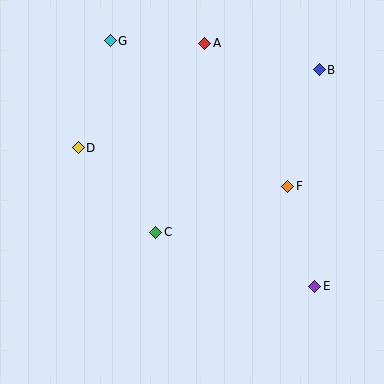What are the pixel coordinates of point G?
Point G is at (110, 41).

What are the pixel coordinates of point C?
Point C is at (156, 232).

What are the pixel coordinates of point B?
Point B is at (319, 70).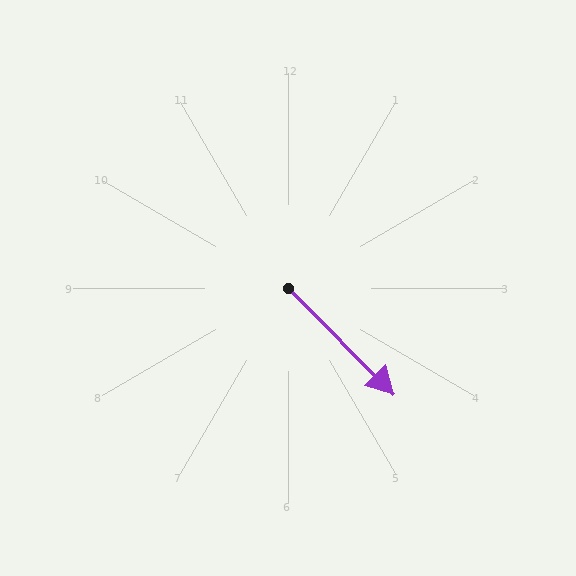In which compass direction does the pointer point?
Southeast.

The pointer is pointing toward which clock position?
Roughly 5 o'clock.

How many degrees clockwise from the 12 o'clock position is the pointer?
Approximately 135 degrees.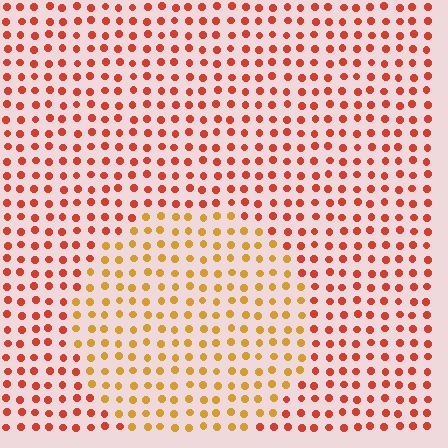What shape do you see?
I see a circle.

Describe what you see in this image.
The image is filled with small red elements in a uniform arrangement. A circle-shaped region is visible where the elements are tinted to a slightly different hue, forming a subtle color boundary.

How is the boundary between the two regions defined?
The boundary is defined purely by a slight shift in hue (about 35 degrees). Spacing, size, and orientation are identical on both sides.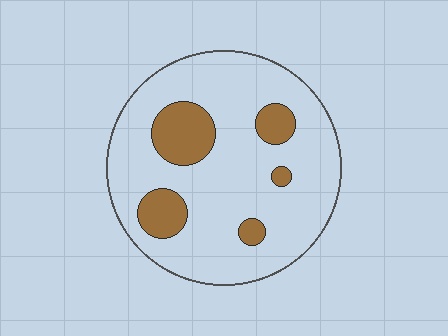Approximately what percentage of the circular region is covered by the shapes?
Approximately 15%.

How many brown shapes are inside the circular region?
5.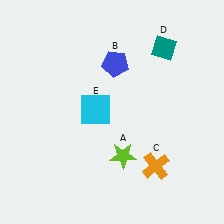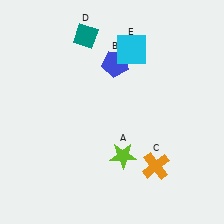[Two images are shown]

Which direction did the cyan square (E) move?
The cyan square (E) moved up.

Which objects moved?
The objects that moved are: the teal diamond (D), the cyan square (E).